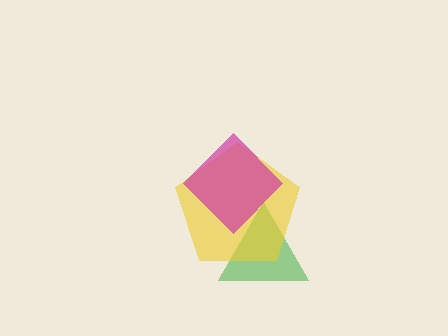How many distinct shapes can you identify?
There are 3 distinct shapes: a green triangle, a yellow pentagon, a magenta diamond.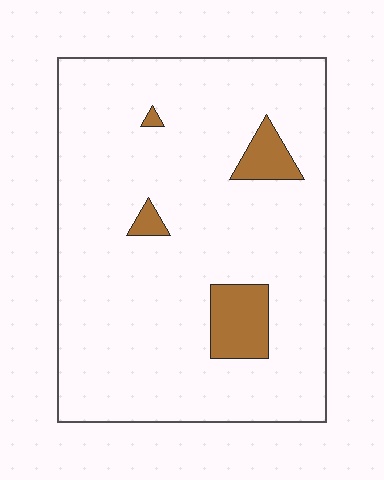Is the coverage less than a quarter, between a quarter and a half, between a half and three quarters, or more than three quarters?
Less than a quarter.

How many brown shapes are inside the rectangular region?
4.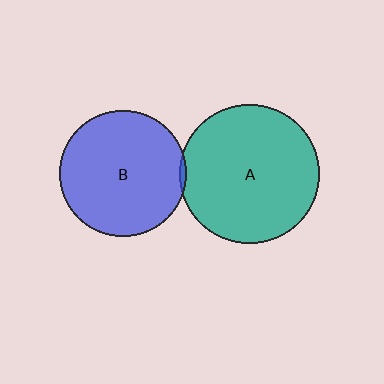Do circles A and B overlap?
Yes.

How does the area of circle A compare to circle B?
Approximately 1.2 times.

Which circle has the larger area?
Circle A (teal).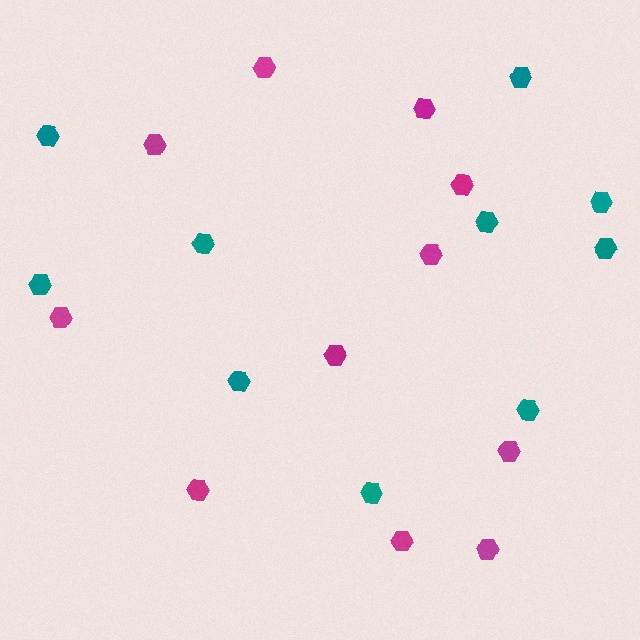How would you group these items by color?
There are 2 groups: one group of magenta hexagons (11) and one group of teal hexagons (10).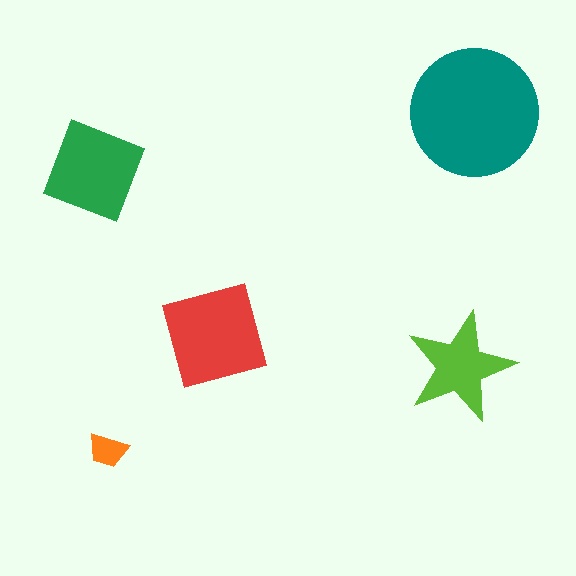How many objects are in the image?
There are 5 objects in the image.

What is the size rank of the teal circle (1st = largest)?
1st.